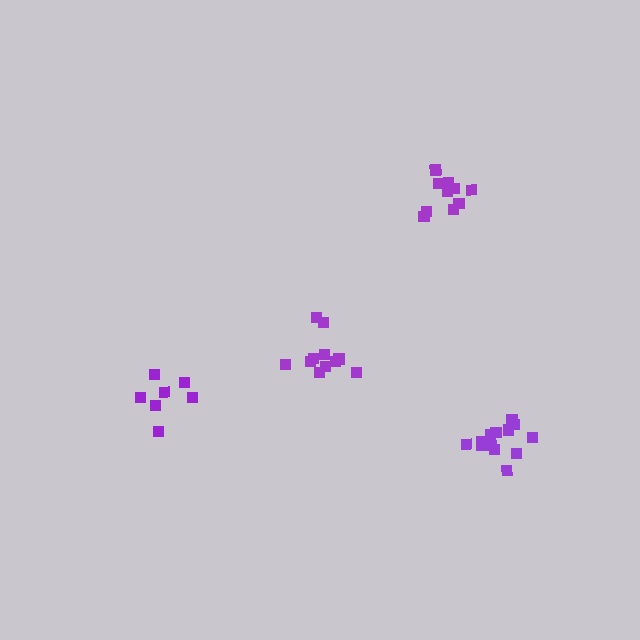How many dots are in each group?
Group 1: 12 dots, Group 2: 7 dots, Group 3: 13 dots, Group 4: 11 dots (43 total).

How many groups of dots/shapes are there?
There are 4 groups.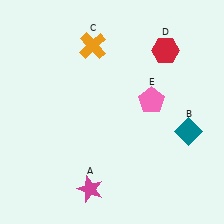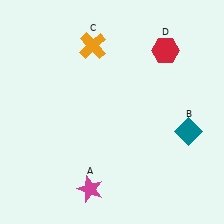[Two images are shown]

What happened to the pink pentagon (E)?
The pink pentagon (E) was removed in Image 2. It was in the top-right area of Image 1.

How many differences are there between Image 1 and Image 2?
There is 1 difference between the two images.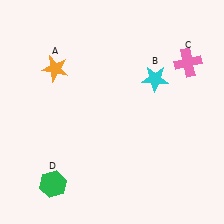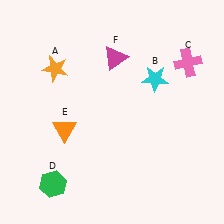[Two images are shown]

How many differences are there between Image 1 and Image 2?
There are 2 differences between the two images.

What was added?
An orange triangle (E), a magenta triangle (F) were added in Image 2.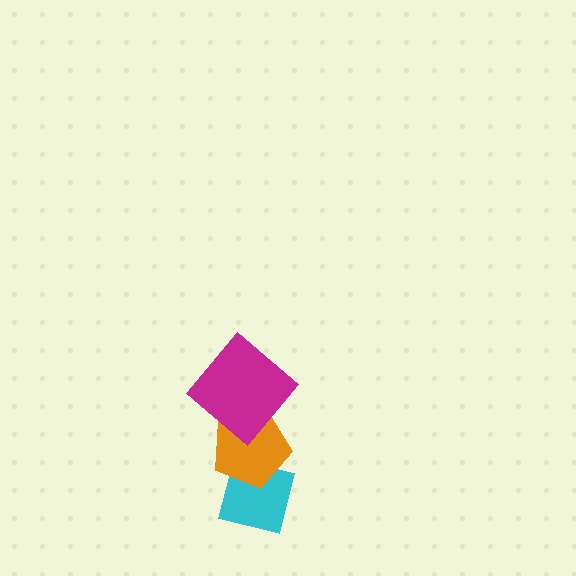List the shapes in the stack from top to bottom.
From top to bottom: the magenta diamond, the orange pentagon, the cyan square.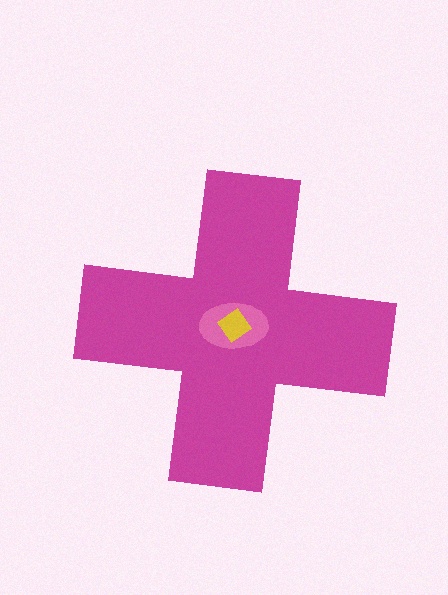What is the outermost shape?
The magenta cross.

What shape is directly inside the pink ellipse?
The yellow diamond.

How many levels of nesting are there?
3.